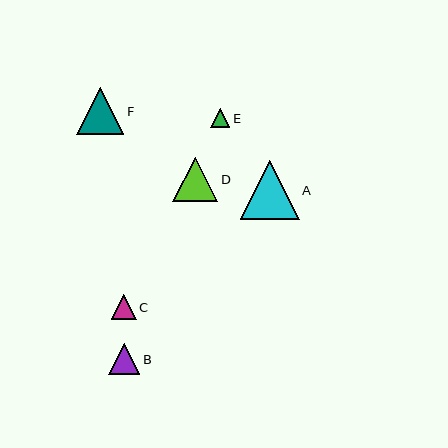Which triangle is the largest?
Triangle A is the largest with a size of approximately 59 pixels.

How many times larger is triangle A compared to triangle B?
Triangle A is approximately 1.9 times the size of triangle B.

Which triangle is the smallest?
Triangle E is the smallest with a size of approximately 19 pixels.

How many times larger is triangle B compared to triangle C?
Triangle B is approximately 1.3 times the size of triangle C.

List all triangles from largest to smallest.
From largest to smallest: A, F, D, B, C, E.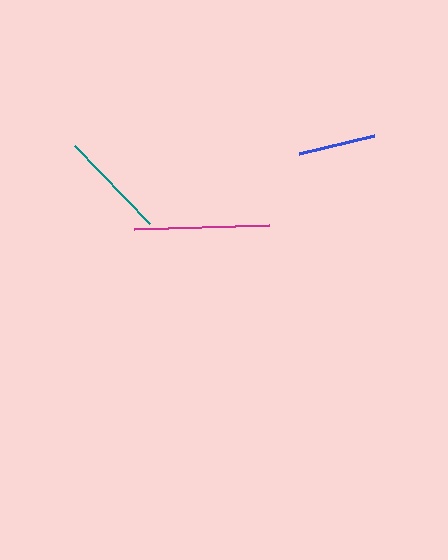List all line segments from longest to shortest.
From longest to shortest: magenta, teal, blue.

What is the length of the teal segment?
The teal segment is approximately 109 pixels long.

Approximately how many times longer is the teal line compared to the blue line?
The teal line is approximately 1.4 times the length of the blue line.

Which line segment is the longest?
The magenta line is the longest at approximately 135 pixels.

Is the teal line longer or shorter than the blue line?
The teal line is longer than the blue line.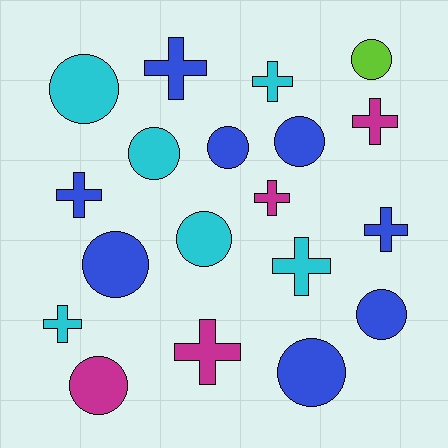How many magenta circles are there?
There is 1 magenta circle.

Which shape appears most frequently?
Circle, with 10 objects.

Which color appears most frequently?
Blue, with 8 objects.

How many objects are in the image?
There are 19 objects.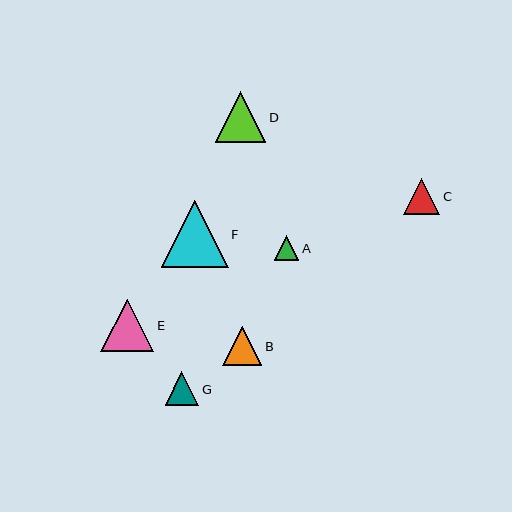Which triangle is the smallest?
Triangle A is the smallest with a size of approximately 24 pixels.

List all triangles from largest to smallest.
From largest to smallest: F, E, D, B, C, G, A.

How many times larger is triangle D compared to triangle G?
Triangle D is approximately 1.5 times the size of triangle G.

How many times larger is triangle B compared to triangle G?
Triangle B is approximately 1.2 times the size of triangle G.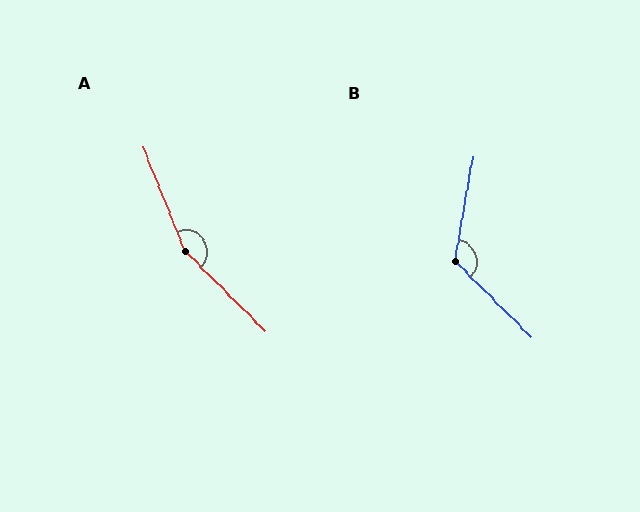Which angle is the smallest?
B, at approximately 125 degrees.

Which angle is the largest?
A, at approximately 157 degrees.